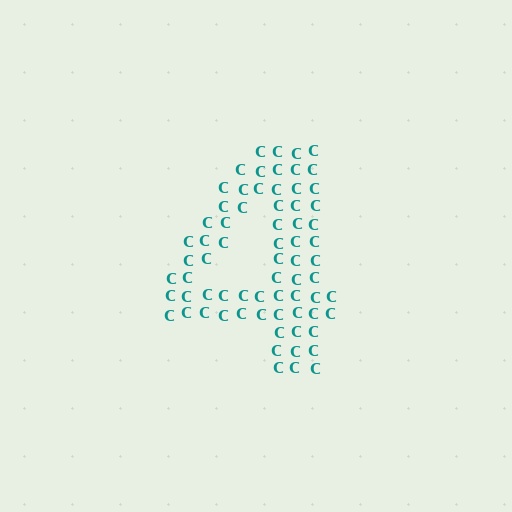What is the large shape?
The large shape is the digit 4.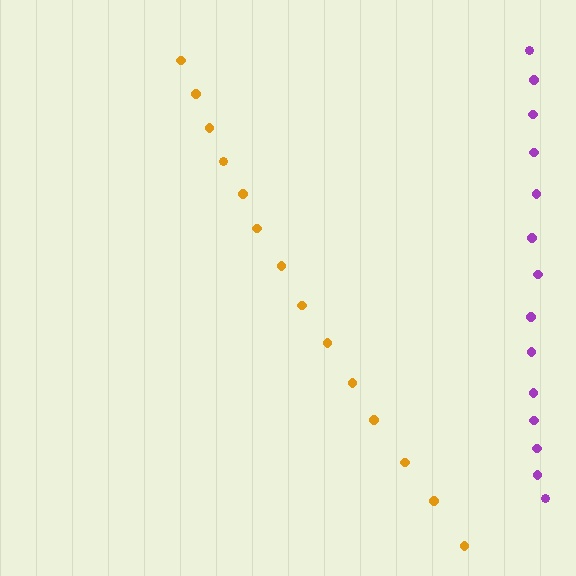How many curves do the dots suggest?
There are 2 distinct paths.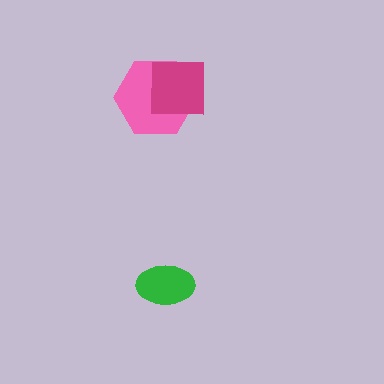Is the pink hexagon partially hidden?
Yes, it is partially covered by another shape.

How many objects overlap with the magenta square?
1 object overlaps with the magenta square.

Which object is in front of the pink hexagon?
The magenta square is in front of the pink hexagon.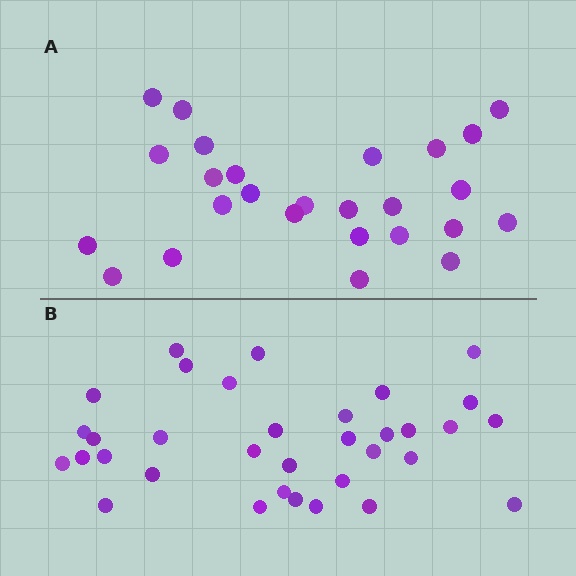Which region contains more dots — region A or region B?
Region B (the bottom region) has more dots.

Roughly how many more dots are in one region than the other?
Region B has roughly 8 or so more dots than region A.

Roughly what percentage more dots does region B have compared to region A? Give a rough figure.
About 30% more.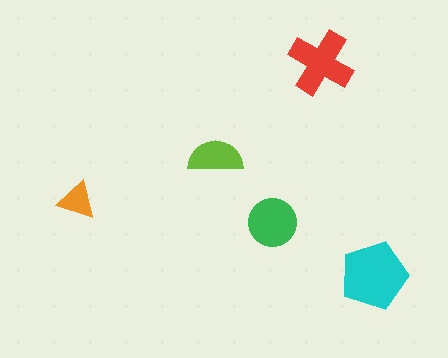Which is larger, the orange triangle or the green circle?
The green circle.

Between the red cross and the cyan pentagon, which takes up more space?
The cyan pentagon.